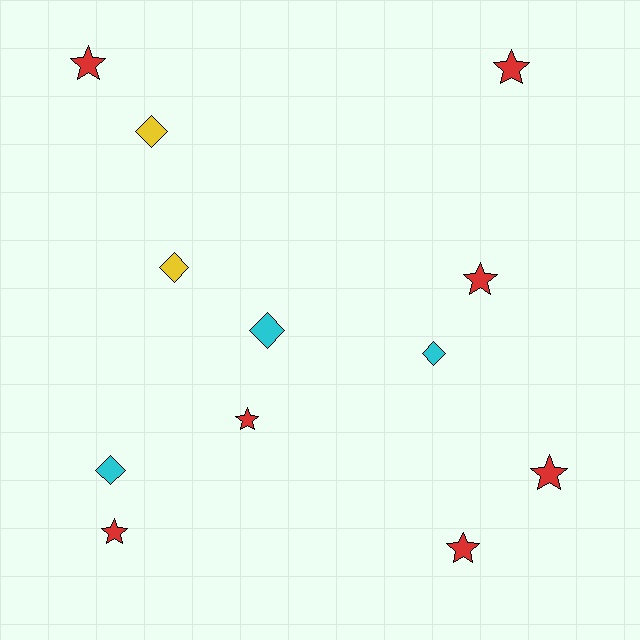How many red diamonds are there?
There are no red diamonds.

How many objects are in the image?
There are 12 objects.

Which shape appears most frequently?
Star, with 7 objects.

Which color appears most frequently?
Red, with 7 objects.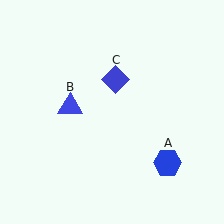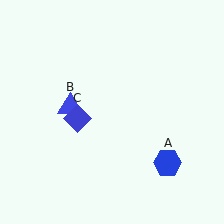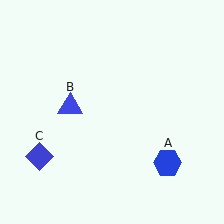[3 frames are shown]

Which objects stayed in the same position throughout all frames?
Blue hexagon (object A) and blue triangle (object B) remained stationary.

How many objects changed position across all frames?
1 object changed position: blue diamond (object C).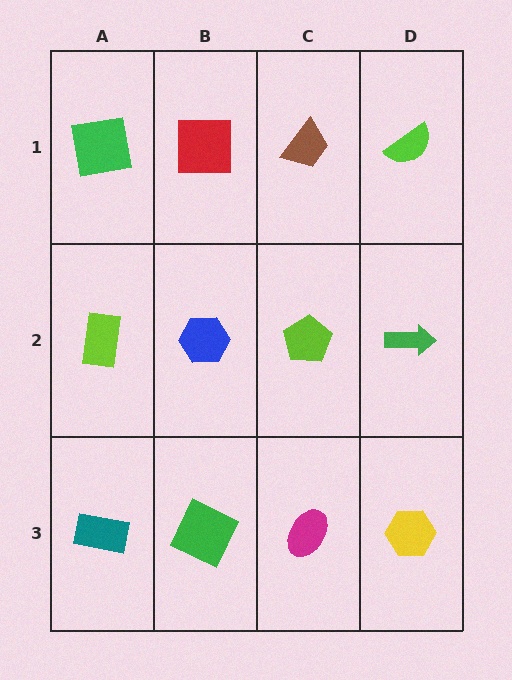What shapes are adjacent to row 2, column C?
A brown trapezoid (row 1, column C), a magenta ellipse (row 3, column C), a blue hexagon (row 2, column B), a green arrow (row 2, column D).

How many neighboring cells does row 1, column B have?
3.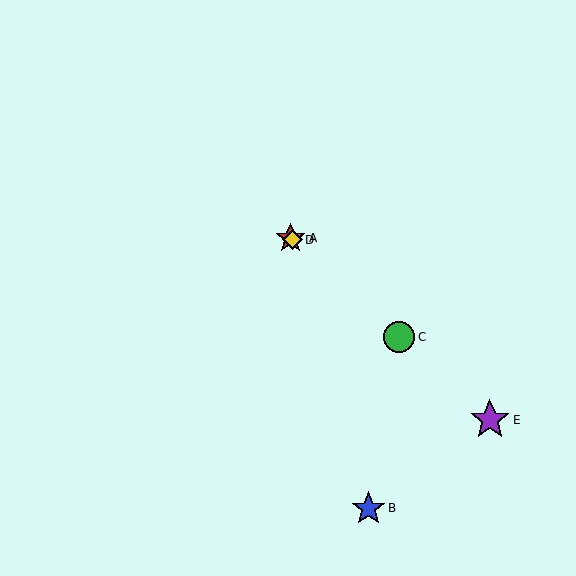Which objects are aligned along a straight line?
Objects A, C, D, E are aligned along a straight line.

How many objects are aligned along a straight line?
4 objects (A, C, D, E) are aligned along a straight line.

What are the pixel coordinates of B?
Object B is at (369, 508).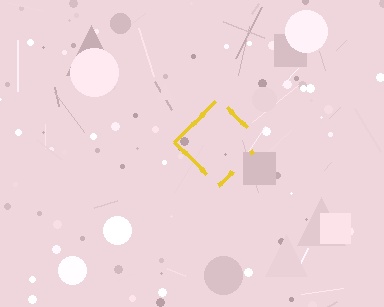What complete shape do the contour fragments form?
The contour fragments form a diamond.